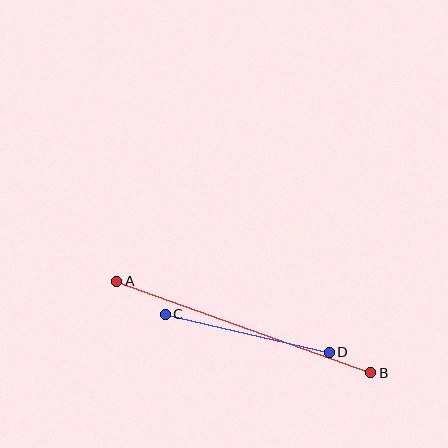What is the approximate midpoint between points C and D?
The midpoint is at approximately (247, 333) pixels.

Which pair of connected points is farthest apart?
Points A and B are farthest apart.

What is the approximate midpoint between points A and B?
The midpoint is at approximately (244, 327) pixels.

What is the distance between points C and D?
The distance is approximately 168 pixels.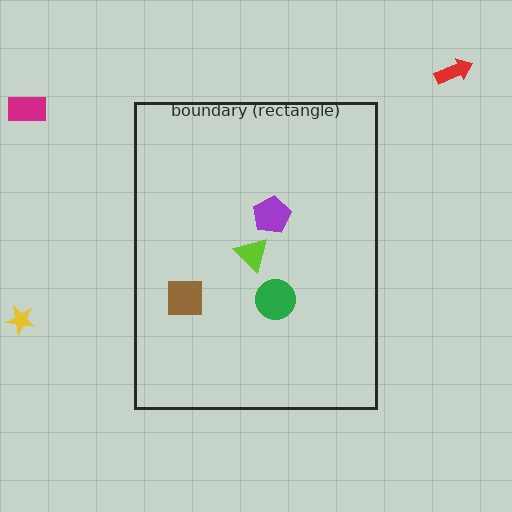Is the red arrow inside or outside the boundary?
Outside.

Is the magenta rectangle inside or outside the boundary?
Outside.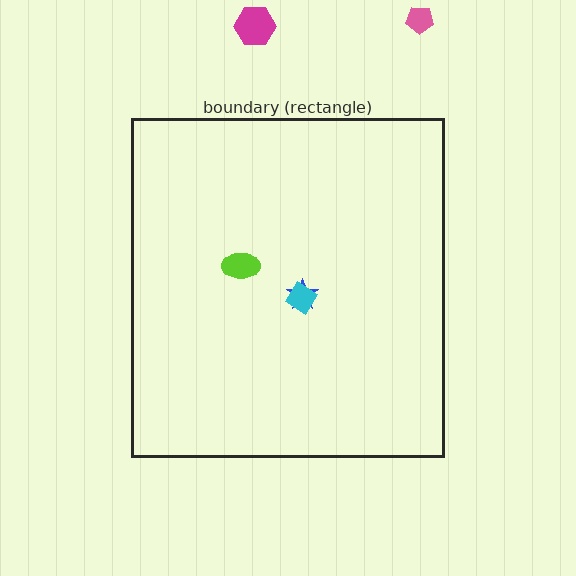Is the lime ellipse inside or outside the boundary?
Inside.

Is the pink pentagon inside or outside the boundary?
Outside.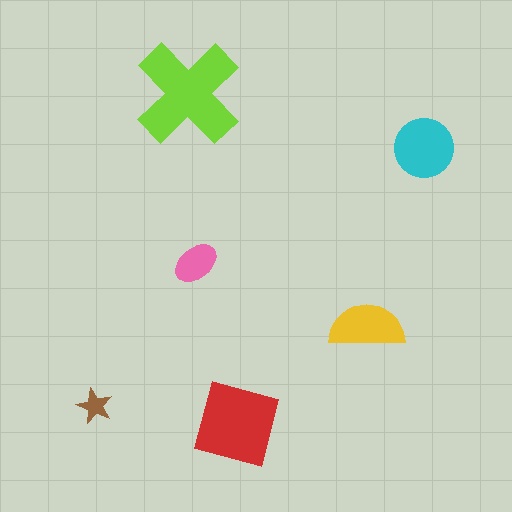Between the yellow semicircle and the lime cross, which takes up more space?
The lime cross.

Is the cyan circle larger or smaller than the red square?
Smaller.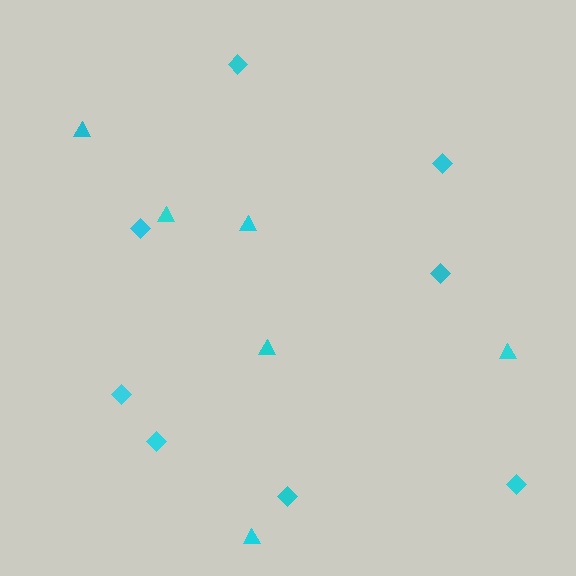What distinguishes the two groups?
There are 2 groups: one group of diamonds (8) and one group of triangles (6).